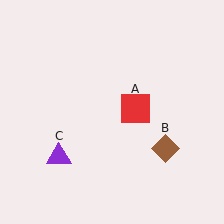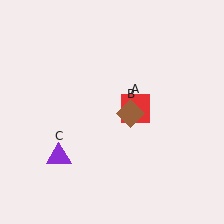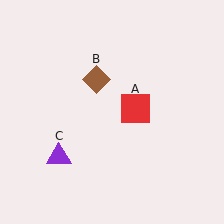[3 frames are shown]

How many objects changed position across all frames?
1 object changed position: brown diamond (object B).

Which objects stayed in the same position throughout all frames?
Red square (object A) and purple triangle (object C) remained stationary.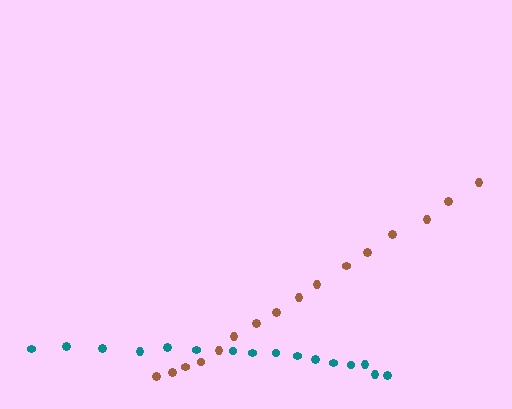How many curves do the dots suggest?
There are 2 distinct paths.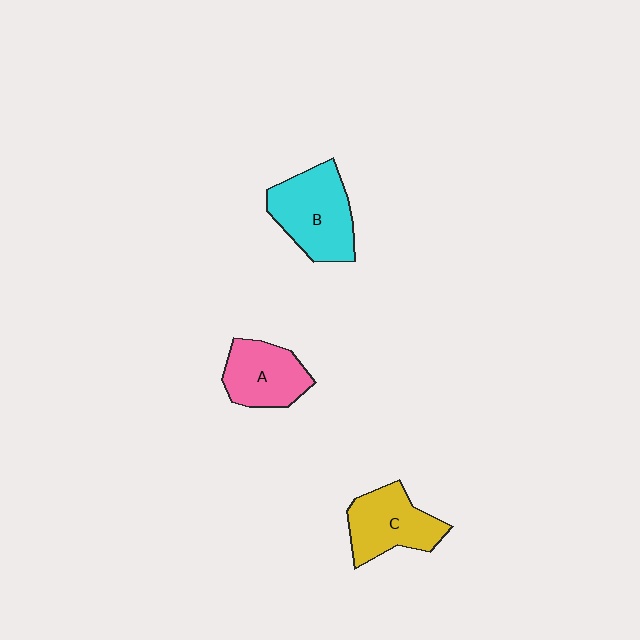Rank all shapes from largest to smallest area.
From largest to smallest: B (cyan), C (yellow), A (pink).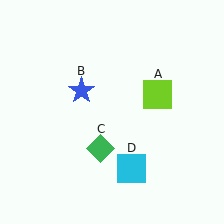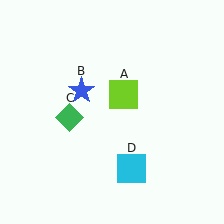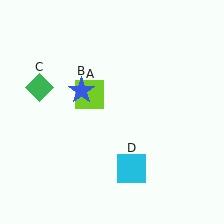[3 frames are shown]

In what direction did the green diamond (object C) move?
The green diamond (object C) moved up and to the left.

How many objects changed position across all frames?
2 objects changed position: lime square (object A), green diamond (object C).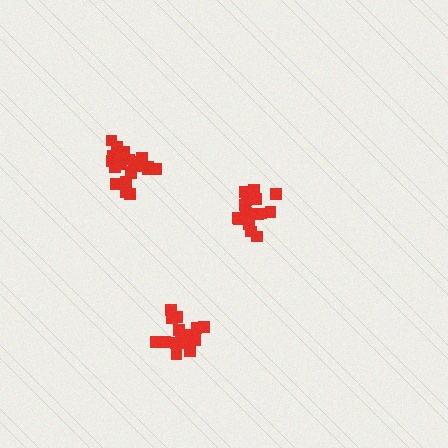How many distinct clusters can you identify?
There are 3 distinct clusters.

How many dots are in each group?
Group 1: 16 dots, Group 2: 18 dots, Group 3: 20 dots (54 total).